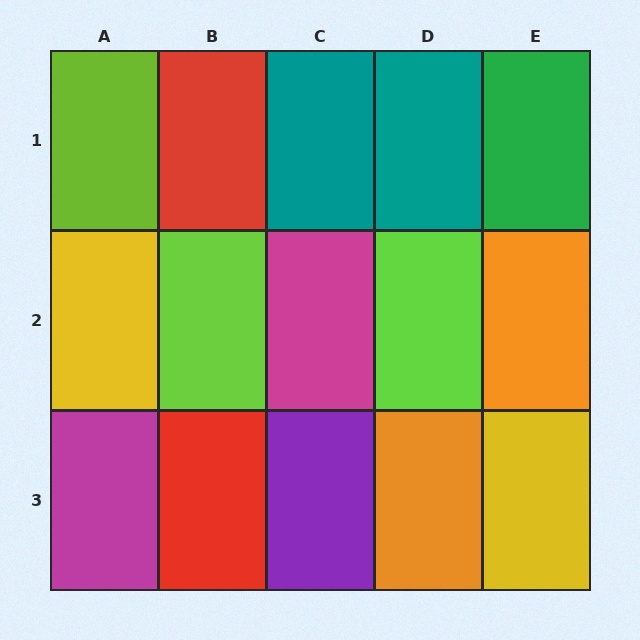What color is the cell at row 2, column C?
Magenta.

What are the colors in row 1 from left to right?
Lime, red, teal, teal, green.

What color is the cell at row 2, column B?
Lime.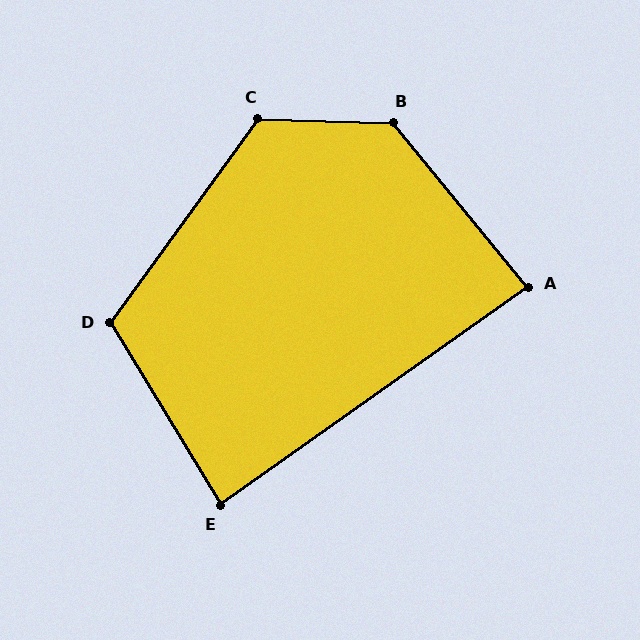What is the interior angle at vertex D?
Approximately 113 degrees (obtuse).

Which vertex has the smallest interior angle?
E, at approximately 86 degrees.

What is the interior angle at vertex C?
Approximately 124 degrees (obtuse).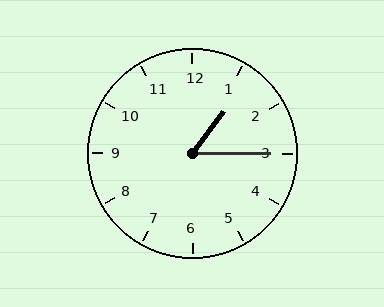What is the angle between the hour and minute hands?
Approximately 52 degrees.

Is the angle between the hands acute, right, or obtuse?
It is acute.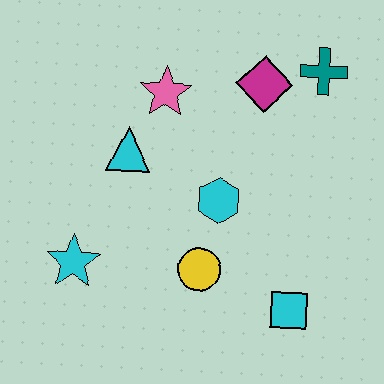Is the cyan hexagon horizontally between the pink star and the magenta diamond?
Yes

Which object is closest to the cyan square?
The yellow circle is closest to the cyan square.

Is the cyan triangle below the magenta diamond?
Yes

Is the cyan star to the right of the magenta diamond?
No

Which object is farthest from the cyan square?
The pink star is farthest from the cyan square.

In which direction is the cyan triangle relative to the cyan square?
The cyan triangle is to the left of the cyan square.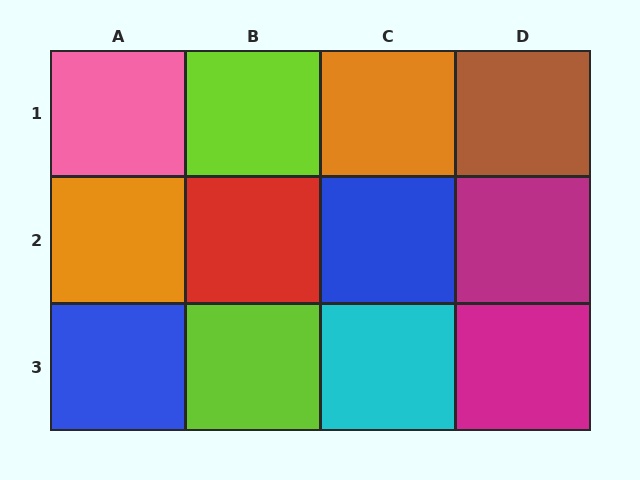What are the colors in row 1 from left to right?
Pink, lime, orange, brown.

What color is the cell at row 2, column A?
Orange.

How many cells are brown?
1 cell is brown.